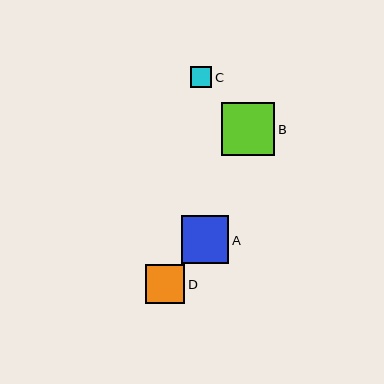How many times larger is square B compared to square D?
Square B is approximately 1.4 times the size of square D.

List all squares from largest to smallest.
From largest to smallest: B, A, D, C.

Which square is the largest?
Square B is the largest with a size of approximately 53 pixels.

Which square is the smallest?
Square C is the smallest with a size of approximately 21 pixels.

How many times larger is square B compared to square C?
Square B is approximately 2.6 times the size of square C.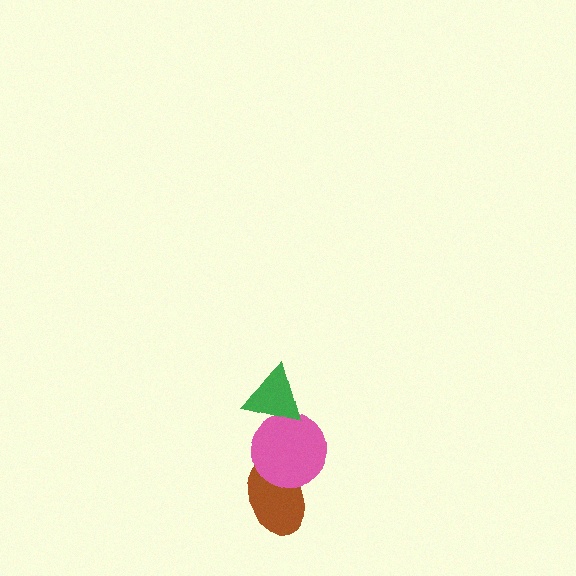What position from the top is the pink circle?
The pink circle is 2nd from the top.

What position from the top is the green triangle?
The green triangle is 1st from the top.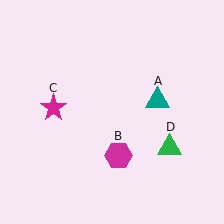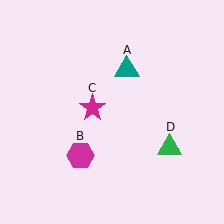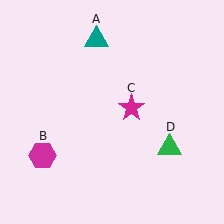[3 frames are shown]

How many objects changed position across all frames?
3 objects changed position: teal triangle (object A), magenta hexagon (object B), magenta star (object C).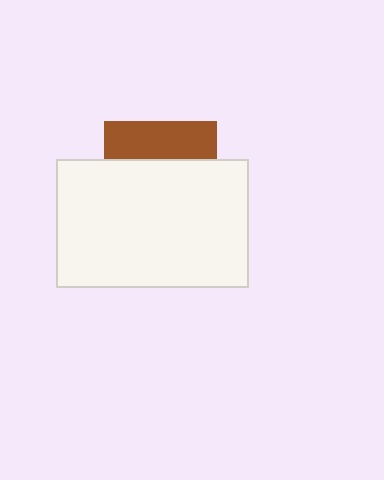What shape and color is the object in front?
The object in front is a white rectangle.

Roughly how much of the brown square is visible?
A small part of it is visible (roughly 34%).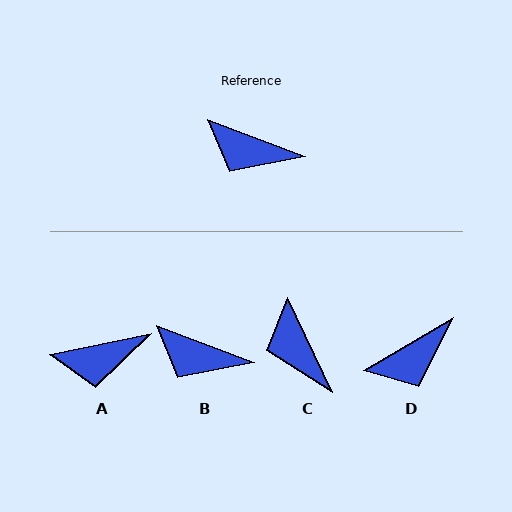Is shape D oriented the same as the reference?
No, it is off by about 51 degrees.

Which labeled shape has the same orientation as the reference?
B.